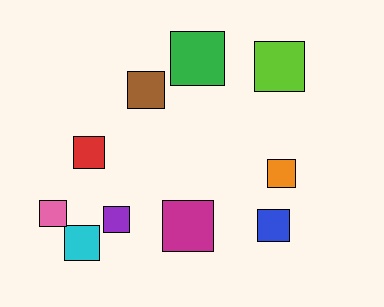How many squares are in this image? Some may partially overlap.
There are 10 squares.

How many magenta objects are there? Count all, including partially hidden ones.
There is 1 magenta object.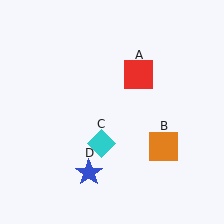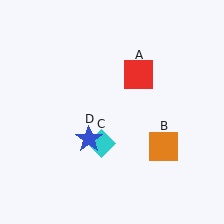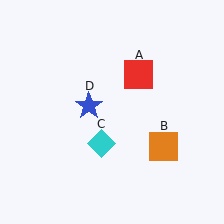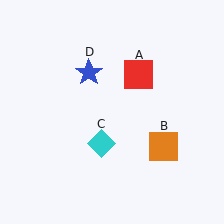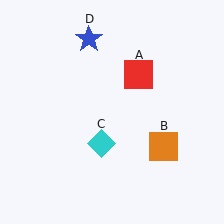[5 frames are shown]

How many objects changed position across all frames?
1 object changed position: blue star (object D).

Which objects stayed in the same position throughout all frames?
Red square (object A) and orange square (object B) and cyan diamond (object C) remained stationary.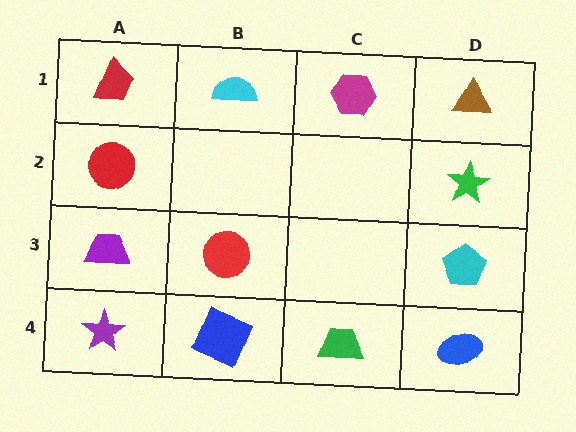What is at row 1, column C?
A magenta hexagon.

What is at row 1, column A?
A red trapezoid.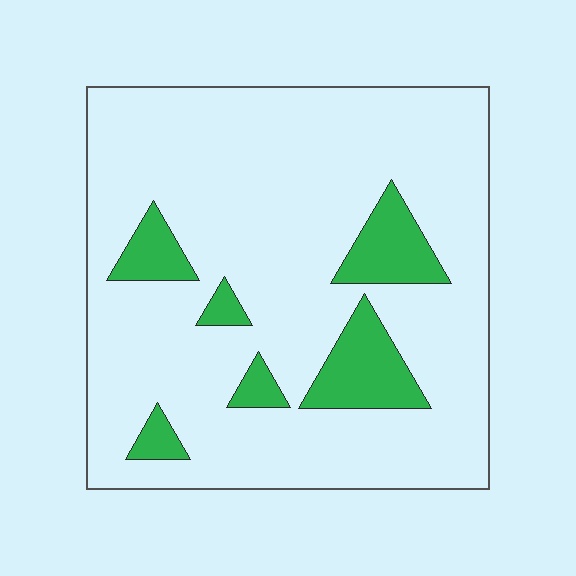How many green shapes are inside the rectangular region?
6.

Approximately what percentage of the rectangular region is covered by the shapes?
Approximately 15%.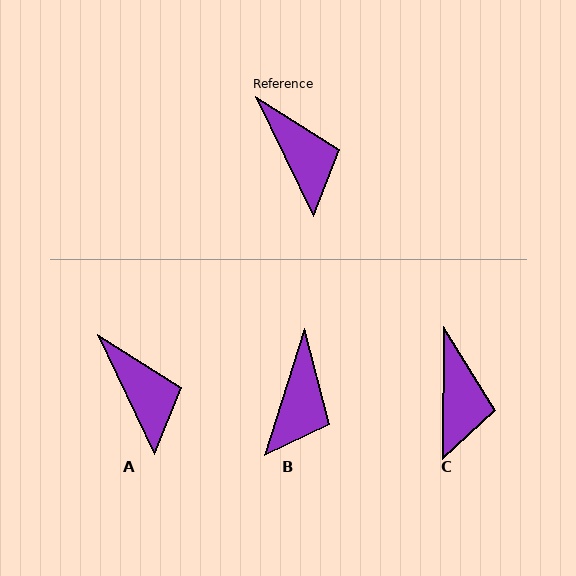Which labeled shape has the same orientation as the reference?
A.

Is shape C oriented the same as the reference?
No, it is off by about 26 degrees.